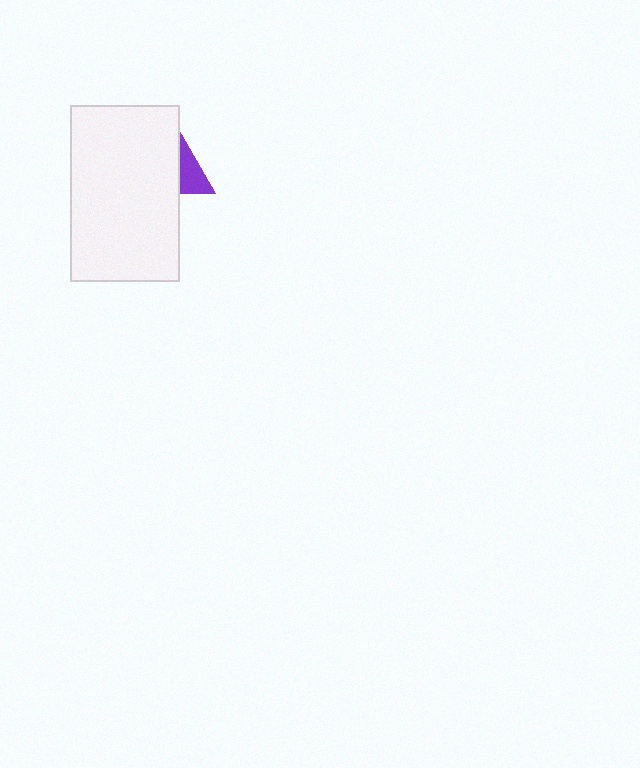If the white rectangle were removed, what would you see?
You would see the complete purple triangle.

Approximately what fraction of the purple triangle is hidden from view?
Roughly 68% of the purple triangle is hidden behind the white rectangle.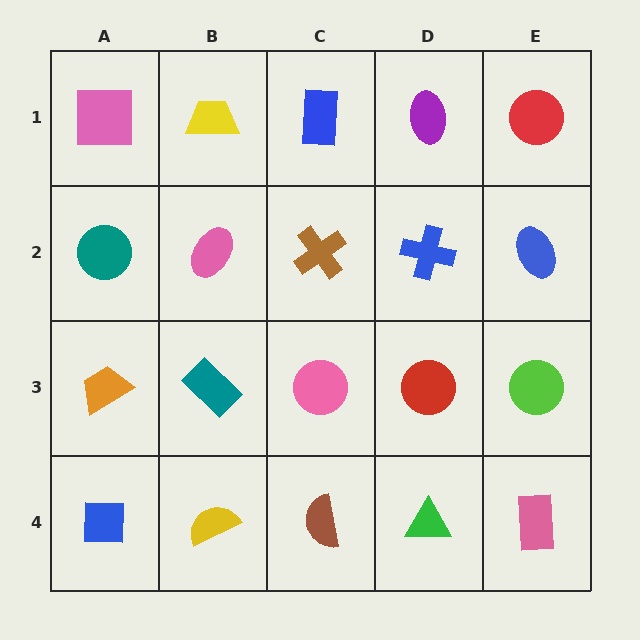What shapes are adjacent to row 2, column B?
A yellow trapezoid (row 1, column B), a teal rectangle (row 3, column B), a teal circle (row 2, column A), a brown cross (row 2, column C).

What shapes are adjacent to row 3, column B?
A pink ellipse (row 2, column B), a yellow semicircle (row 4, column B), an orange trapezoid (row 3, column A), a pink circle (row 3, column C).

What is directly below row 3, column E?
A pink rectangle.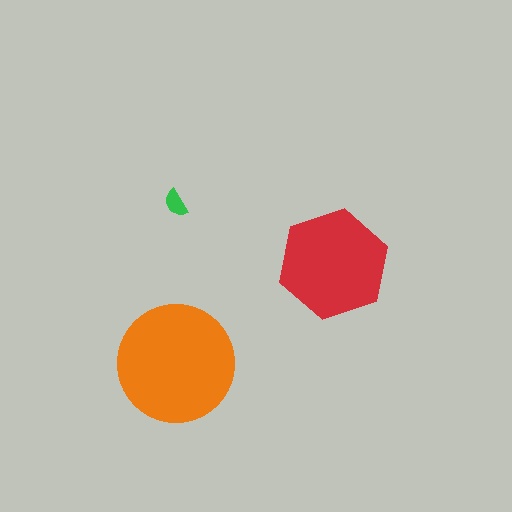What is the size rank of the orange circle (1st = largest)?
1st.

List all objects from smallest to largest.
The green semicircle, the red hexagon, the orange circle.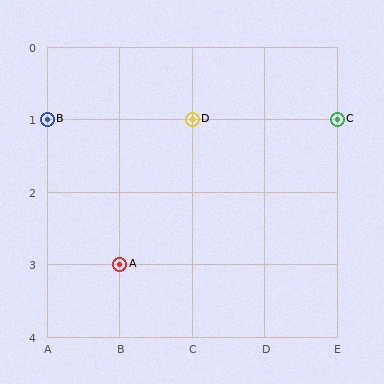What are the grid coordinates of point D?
Point D is at grid coordinates (C, 1).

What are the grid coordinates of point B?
Point B is at grid coordinates (A, 1).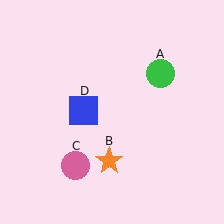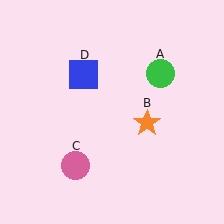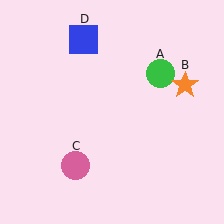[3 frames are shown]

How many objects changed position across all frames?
2 objects changed position: orange star (object B), blue square (object D).